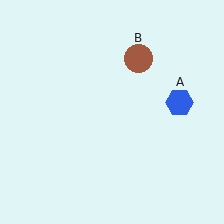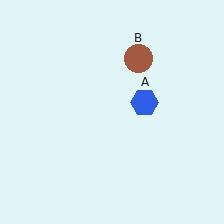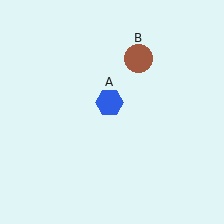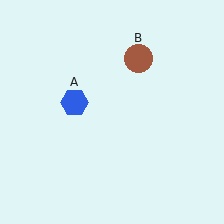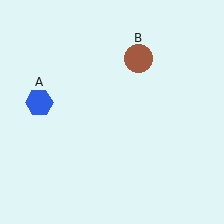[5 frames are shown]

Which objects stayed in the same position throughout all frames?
Brown circle (object B) remained stationary.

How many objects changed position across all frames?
1 object changed position: blue hexagon (object A).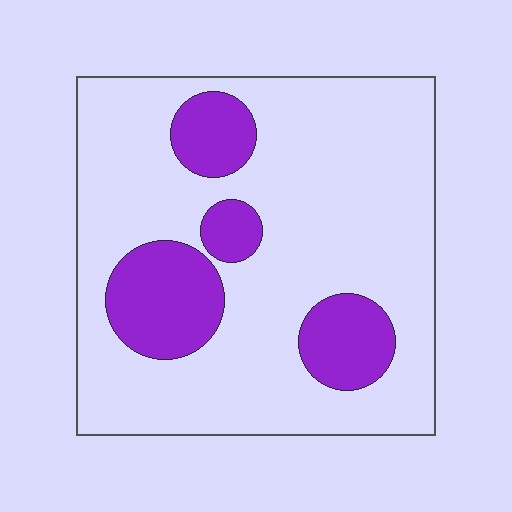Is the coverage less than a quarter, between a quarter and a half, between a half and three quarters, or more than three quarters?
Less than a quarter.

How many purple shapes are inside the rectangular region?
4.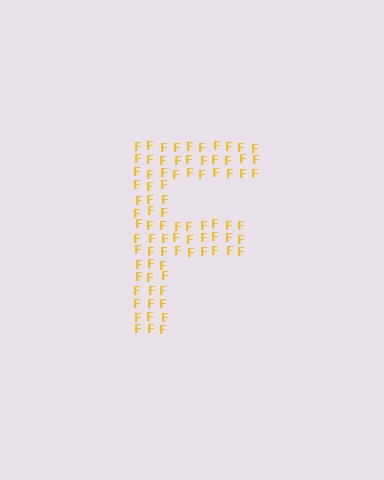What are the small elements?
The small elements are letter F's.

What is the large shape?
The large shape is the letter F.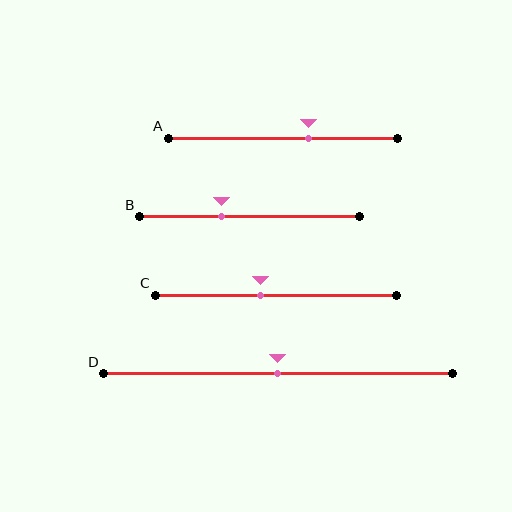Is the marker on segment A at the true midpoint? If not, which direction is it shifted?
No, the marker on segment A is shifted to the right by about 11% of the segment length.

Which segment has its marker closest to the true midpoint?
Segment D has its marker closest to the true midpoint.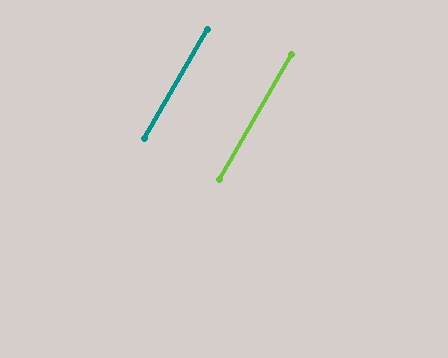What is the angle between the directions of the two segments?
Approximately 0 degrees.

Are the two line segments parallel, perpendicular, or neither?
Parallel — their directions differ by only 0.0°.